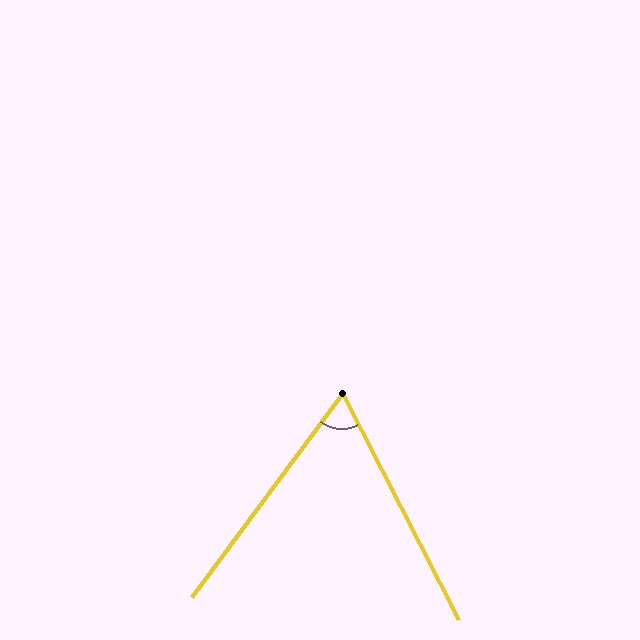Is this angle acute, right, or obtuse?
It is acute.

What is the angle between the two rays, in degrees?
Approximately 64 degrees.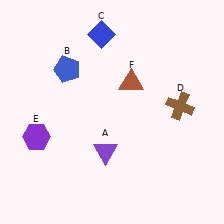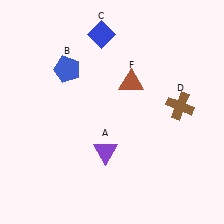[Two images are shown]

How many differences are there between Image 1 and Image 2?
There is 1 difference between the two images.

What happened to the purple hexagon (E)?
The purple hexagon (E) was removed in Image 2. It was in the bottom-left area of Image 1.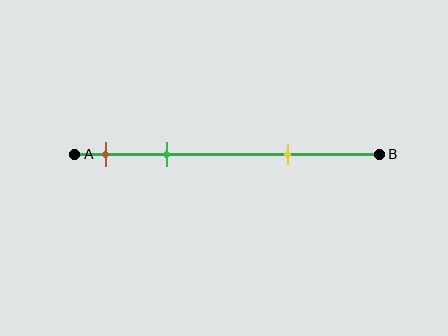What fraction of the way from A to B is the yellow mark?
The yellow mark is approximately 70% (0.7) of the way from A to B.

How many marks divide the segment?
There are 3 marks dividing the segment.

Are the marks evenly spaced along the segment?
No, the marks are not evenly spaced.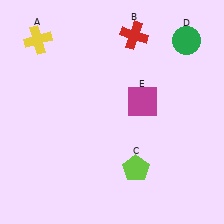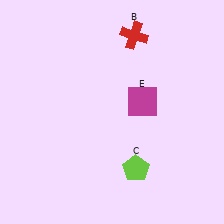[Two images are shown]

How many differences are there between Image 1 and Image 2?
There are 2 differences between the two images.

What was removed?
The green circle (D), the yellow cross (A) were removed in Image 2.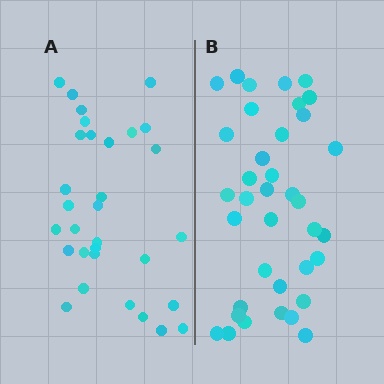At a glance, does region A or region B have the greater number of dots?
Region B (the right region) has more dots.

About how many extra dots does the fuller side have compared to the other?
Region B has about 6 more dots than region A.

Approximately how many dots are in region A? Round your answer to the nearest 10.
About 30 dots. (The exact count is 31, which rounds to 30.)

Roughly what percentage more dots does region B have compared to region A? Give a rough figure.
About 20% more.